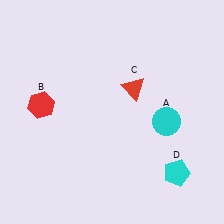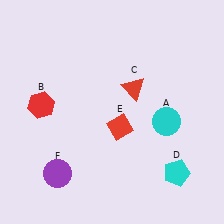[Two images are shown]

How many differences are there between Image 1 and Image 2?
There are 2 differences between the two images.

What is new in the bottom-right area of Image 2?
A red diamond (E) was added in the bottom-right area of Image 2.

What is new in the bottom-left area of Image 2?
A purple circle (F) was added in the bottom-left area of Image 2.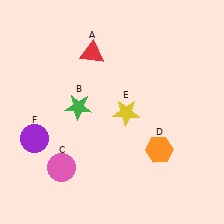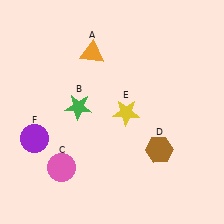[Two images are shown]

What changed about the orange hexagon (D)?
In Image 1, D is orange. In Image 2, it changed to brown.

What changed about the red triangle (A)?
In Image 1, A is red. In Image 2, it changed to orange.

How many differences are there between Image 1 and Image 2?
There are 2 differences between the two images.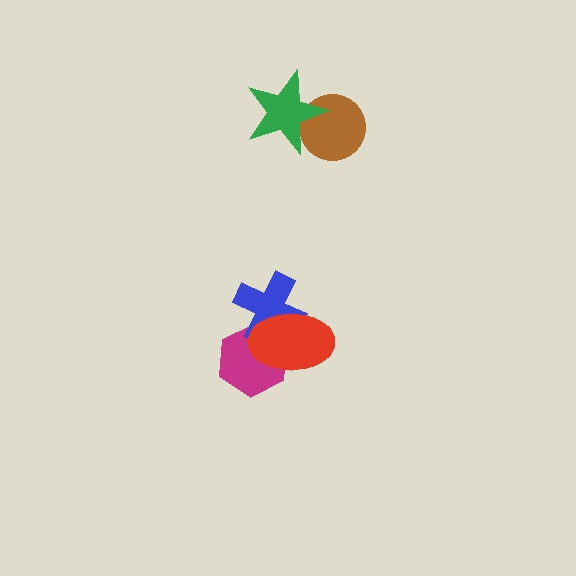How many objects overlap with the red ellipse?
2 objects overlap with the red ellipse.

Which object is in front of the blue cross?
The red ellipse is in front of the blue cross.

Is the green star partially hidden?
No, no other shape covers it.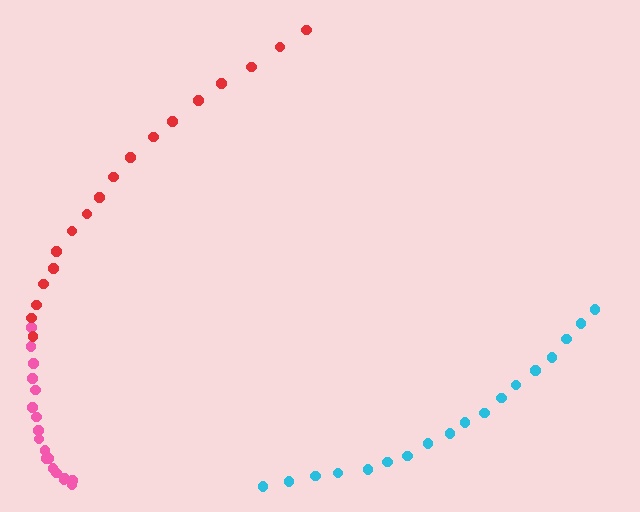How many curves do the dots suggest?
There are 3 distinct paths.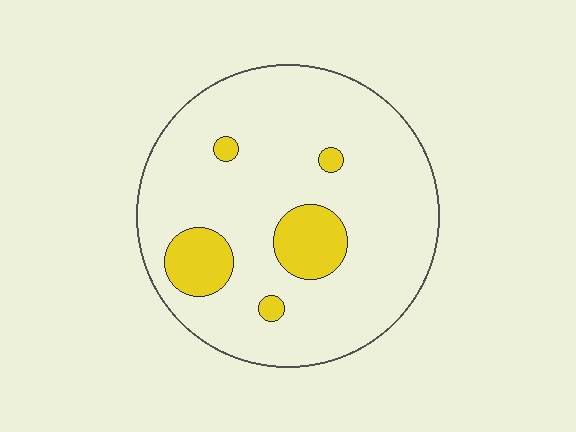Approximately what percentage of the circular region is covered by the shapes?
Approximately 15%.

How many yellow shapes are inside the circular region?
5.